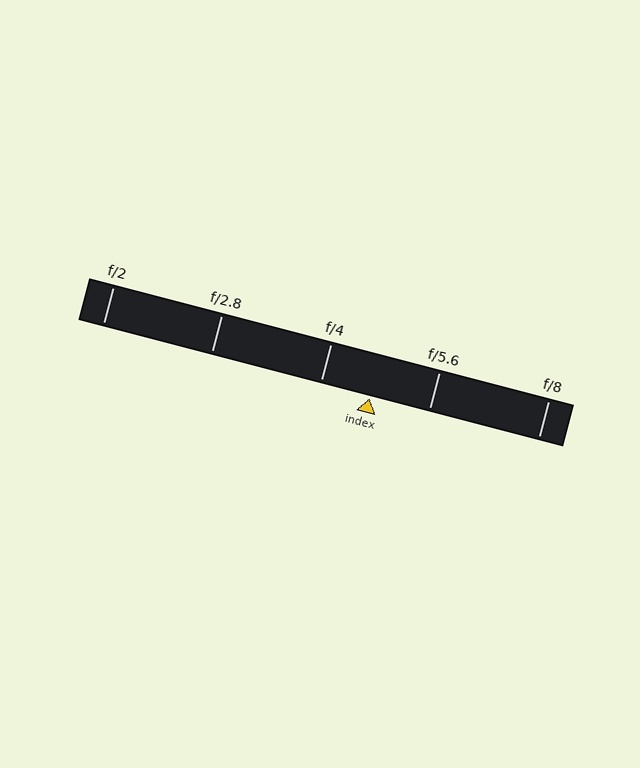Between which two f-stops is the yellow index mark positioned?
The index mark is between f/4 and f/5.6.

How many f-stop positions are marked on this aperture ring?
There are 5 f-stop positions marked.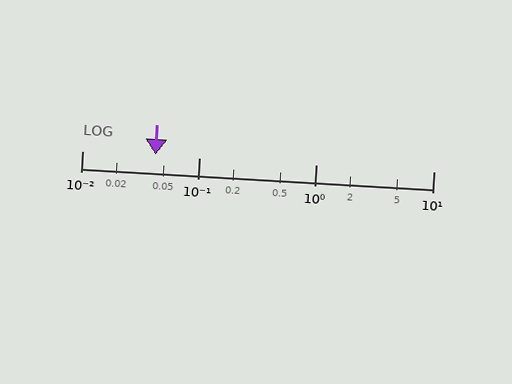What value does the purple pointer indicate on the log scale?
The pointer indicates approximately 0.042.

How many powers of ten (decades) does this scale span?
The scale spans 3 decades, from 0.01 to 10.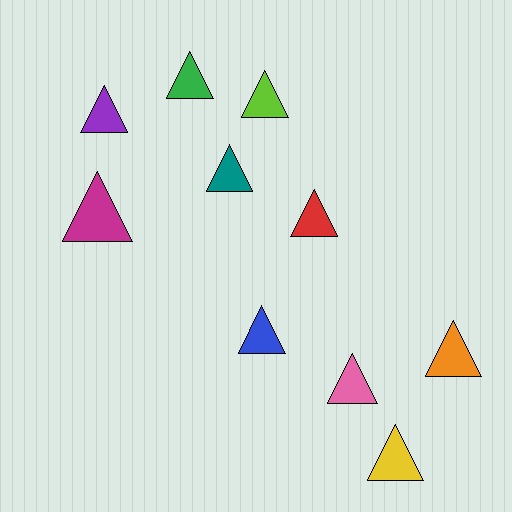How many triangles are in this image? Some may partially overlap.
There are 10 triangles.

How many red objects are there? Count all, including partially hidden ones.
There is 1 red object.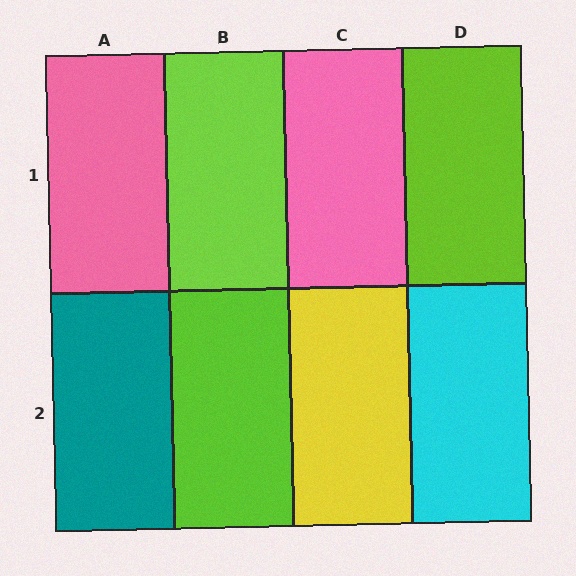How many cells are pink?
2 cells are pink.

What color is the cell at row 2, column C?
Yellow.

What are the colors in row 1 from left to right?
Pink, lime, pink, lime.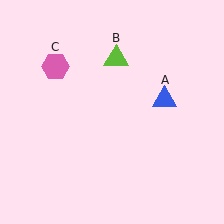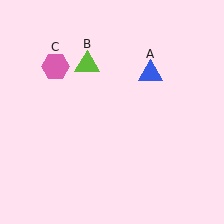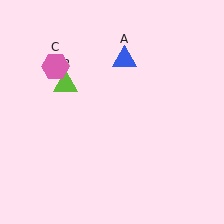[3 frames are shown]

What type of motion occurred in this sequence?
The blue triangle (object A), lime triangle (object B) rotated counterclockwise around the center of the scene.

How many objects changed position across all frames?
2 objects changed position: blue triangle (object A), lime triangle (object B).